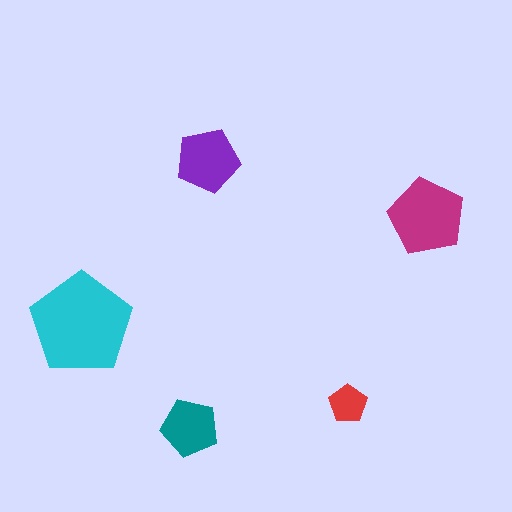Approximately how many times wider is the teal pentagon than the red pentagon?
About 1.5 times wider.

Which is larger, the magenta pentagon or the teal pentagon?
The magenta one.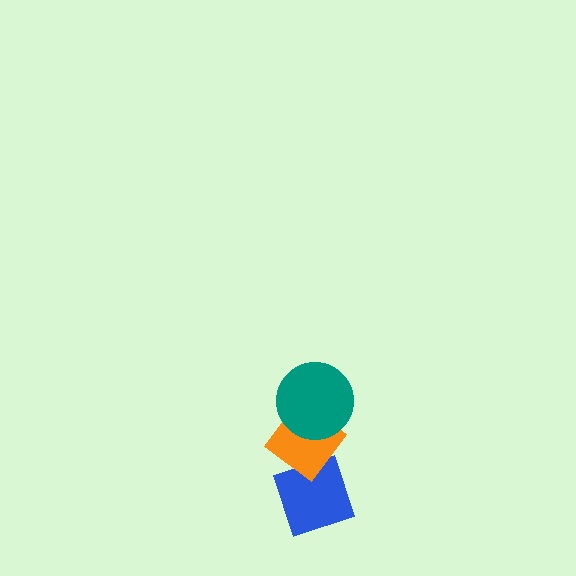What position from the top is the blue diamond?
The blue diamond is 3rd from the top.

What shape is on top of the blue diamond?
The orange diamond is on top of the blue diamond.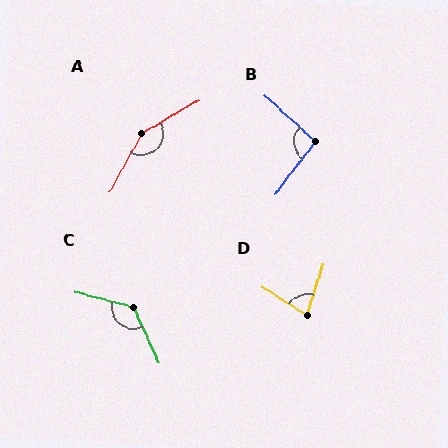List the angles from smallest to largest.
D (75°), B (95°), C (130°), A (149°).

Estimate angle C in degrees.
Approximately 130 degrees.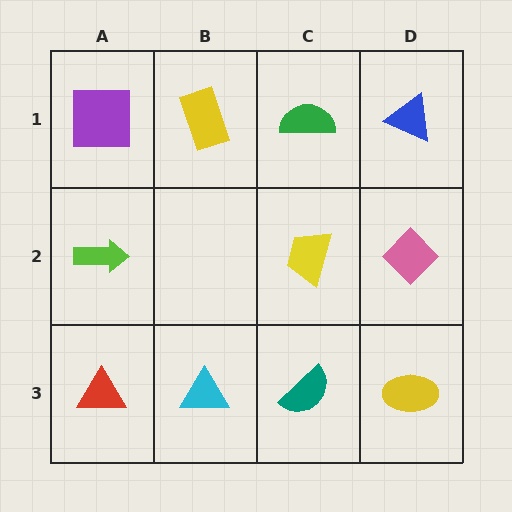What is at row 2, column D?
A pink diamond.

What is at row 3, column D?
A yellow ellipse.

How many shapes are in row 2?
3 shapes.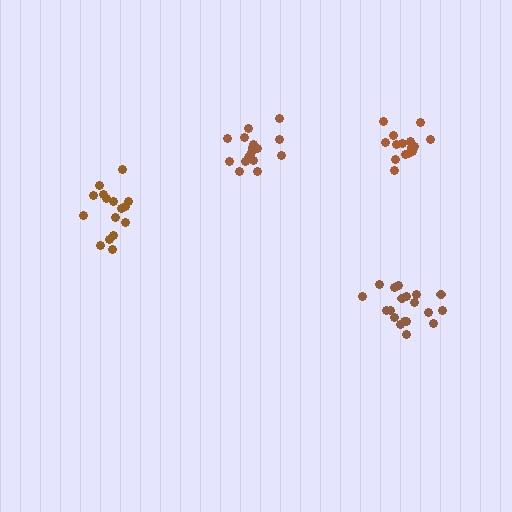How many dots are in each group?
Group 1: 17 dots, Group 2: 15 dots, Group 3: 16 dots, Group 4: 19 dots (67 total).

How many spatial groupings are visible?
There are 4 spatial groupings.